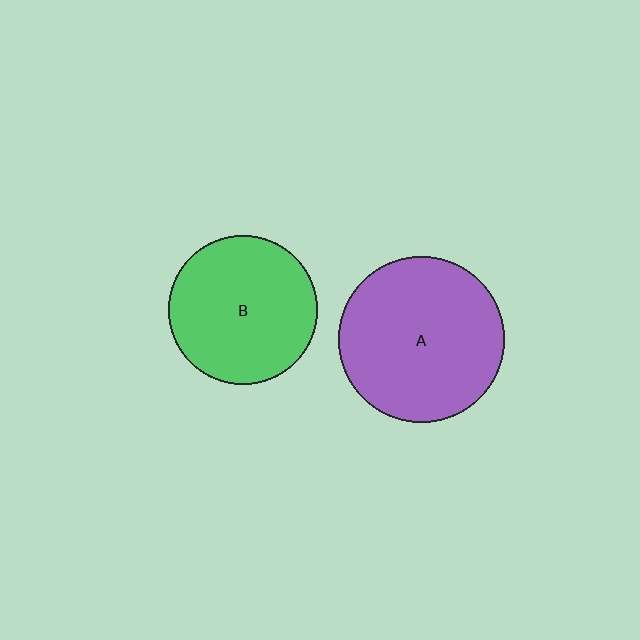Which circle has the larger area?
Circle A (purple).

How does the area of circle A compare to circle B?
Approximately 1.2 times.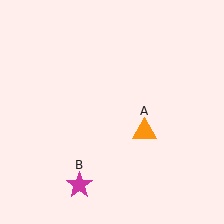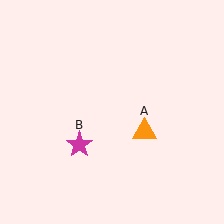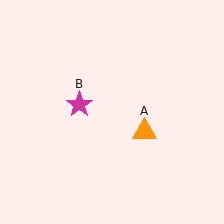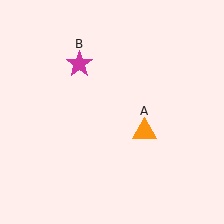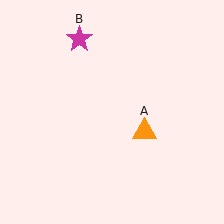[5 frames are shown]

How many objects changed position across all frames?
1 object changed position: magenta star (object B).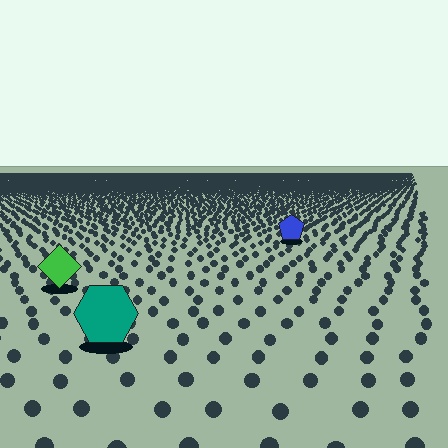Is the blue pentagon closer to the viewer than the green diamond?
No. The green diamond is closer — you can tell from the texture gradient: the ground texture is coarser near it.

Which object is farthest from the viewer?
The blue pentagon is farthest from the viewer. It appears smaller and the ground texture around it is denser.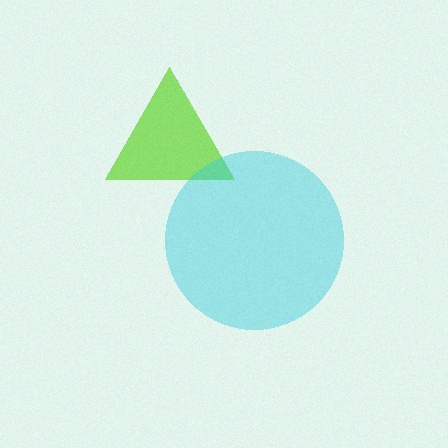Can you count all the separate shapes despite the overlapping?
Yes, there are 2 separate shapes.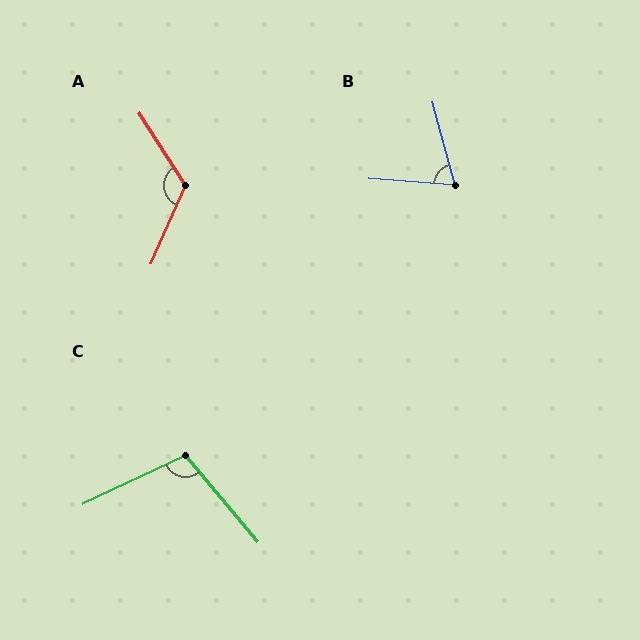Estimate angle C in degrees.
Approximately 104 degrees.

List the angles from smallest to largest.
B (71°), C (104°), A (124°).